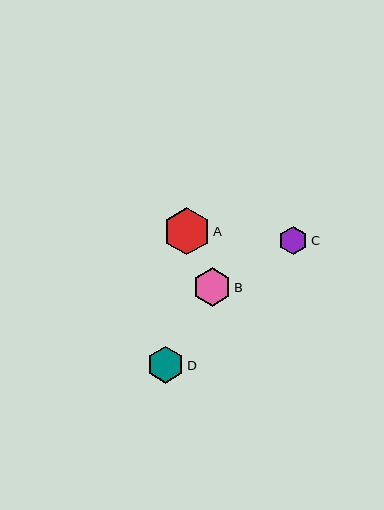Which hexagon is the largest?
Hexagon A is the largest with a size of approximately 47 pixels.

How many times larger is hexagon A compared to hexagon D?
Hexagon A is approximately 1.3 times the size of hexagon D.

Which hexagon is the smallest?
Hexagon C is the smallest with a size of approximately 29 pixels.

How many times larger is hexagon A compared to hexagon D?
Hexagon A is approximately 1.3 times the size of hexagon D.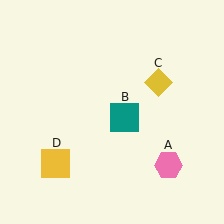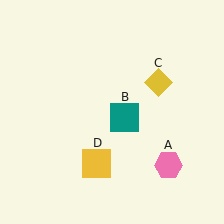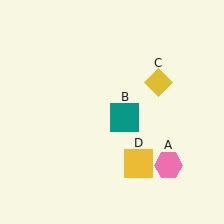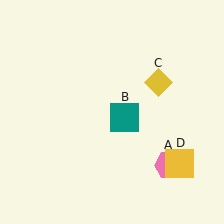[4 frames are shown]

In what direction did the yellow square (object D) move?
The yellow square (object D) moved right.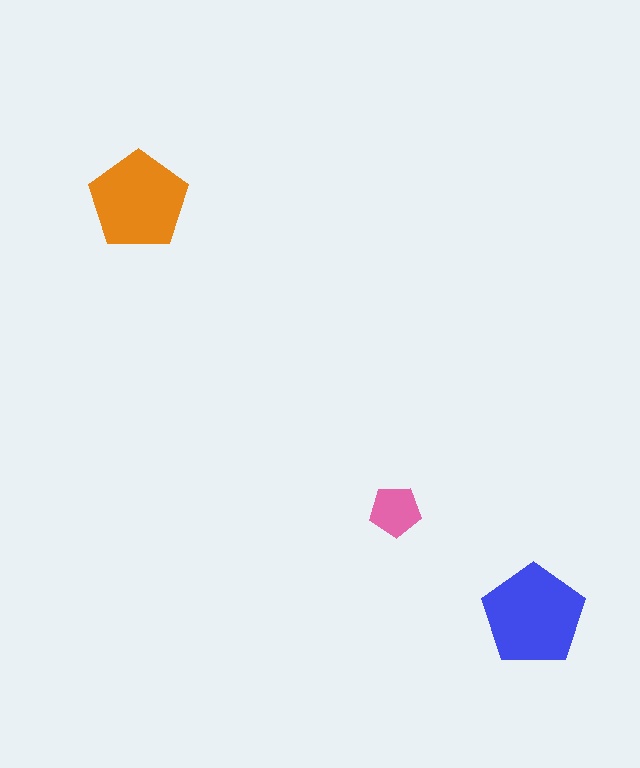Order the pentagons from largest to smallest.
the blue one, the orange one, the pink one.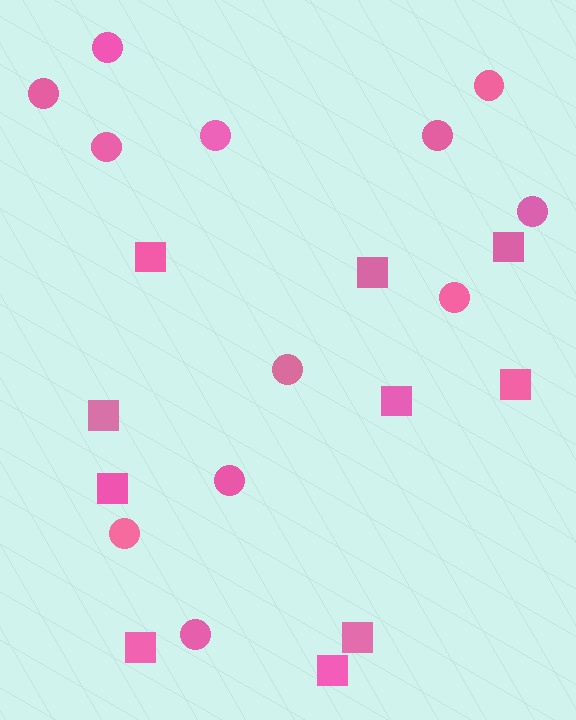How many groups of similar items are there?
There are 2 groups: one group of circles (12) and one group of squares (10).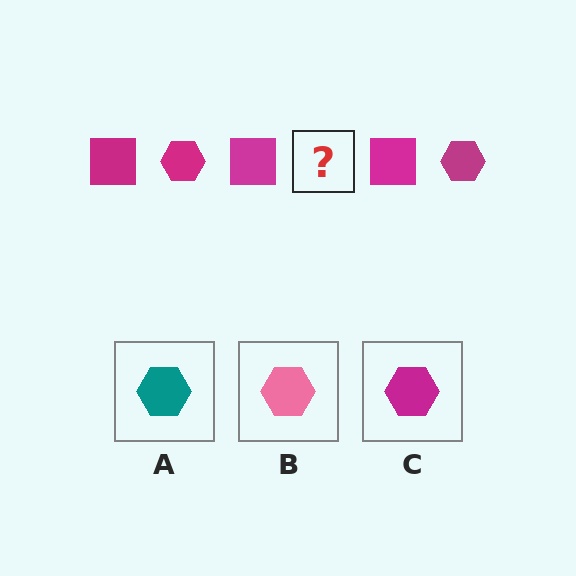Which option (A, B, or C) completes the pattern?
C.